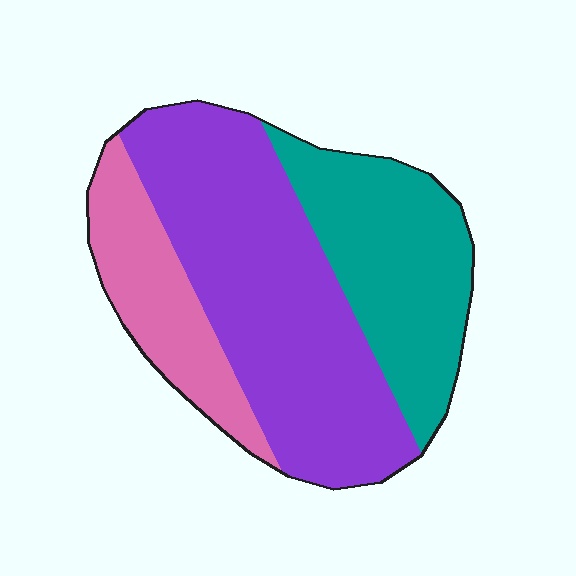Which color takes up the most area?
Purple, at roughly 50%.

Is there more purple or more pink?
Purple.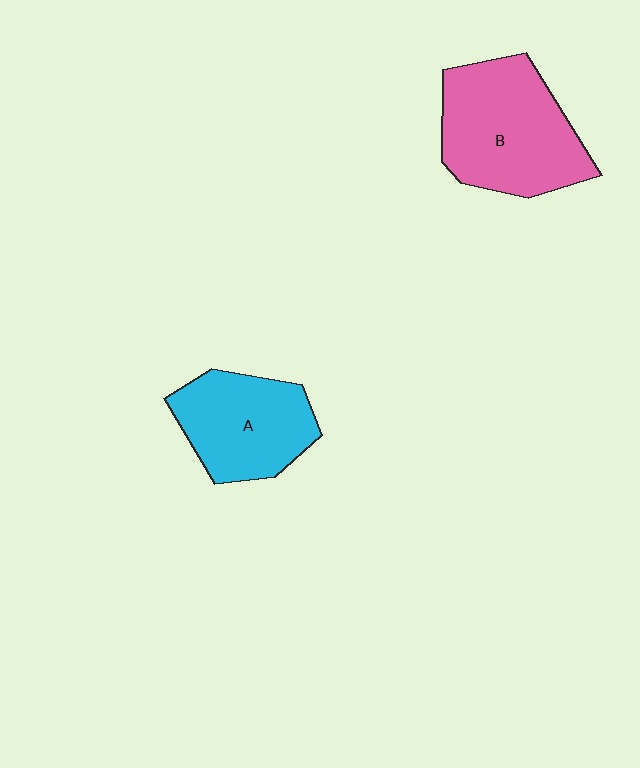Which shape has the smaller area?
Shape A (cyan).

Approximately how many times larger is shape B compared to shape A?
Approximately 1.3 times.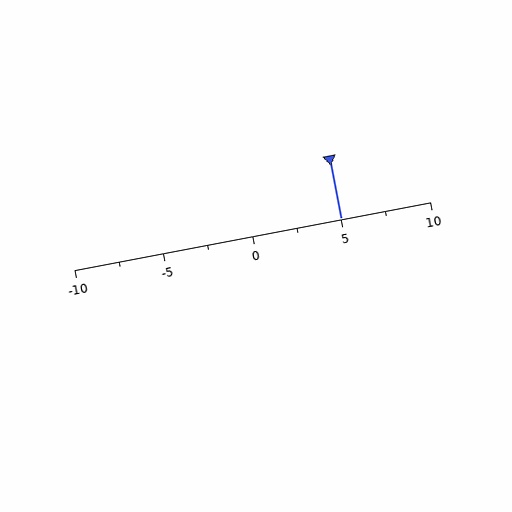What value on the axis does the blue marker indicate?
The marker indicates approximately 5.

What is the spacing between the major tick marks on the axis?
The major ticks are spaced 5 apart.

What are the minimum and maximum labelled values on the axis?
The axis runs from -10 to 10.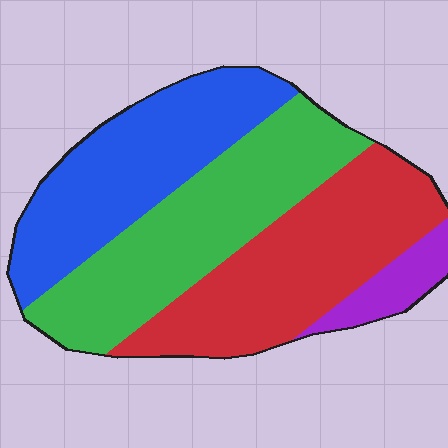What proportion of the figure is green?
Green covers around 30% of the figure.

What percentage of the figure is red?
Red covers about 30% of the figure.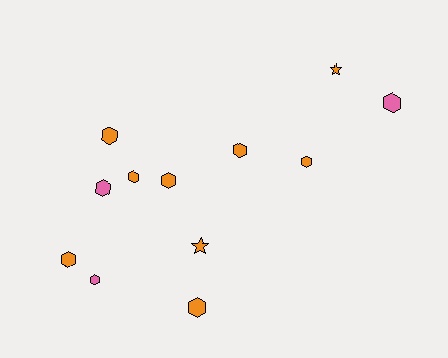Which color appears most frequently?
Orange, with 9 objects.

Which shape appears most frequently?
Hexagon, with 10 objects.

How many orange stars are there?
There are 2 orange stars.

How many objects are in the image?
There are 12 objects.